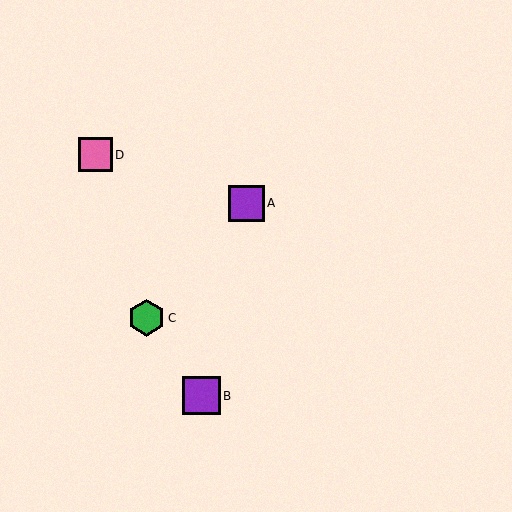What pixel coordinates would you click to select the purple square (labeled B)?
Click at (201, 396) to select the purple square B.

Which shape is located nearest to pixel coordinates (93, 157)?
The pink square (labeled D) at (95, 155) is nearest to that location.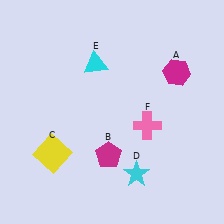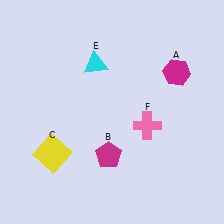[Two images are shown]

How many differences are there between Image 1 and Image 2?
There is 1 difference between the two images.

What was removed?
The cyan star (D) was removed in Image 2.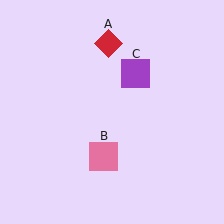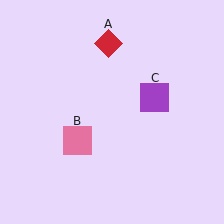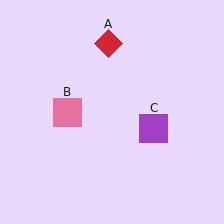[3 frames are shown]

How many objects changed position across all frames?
2 objects changed position: pink square (object B), purple square (object C).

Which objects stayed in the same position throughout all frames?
Red diamond (object A) remained stationary.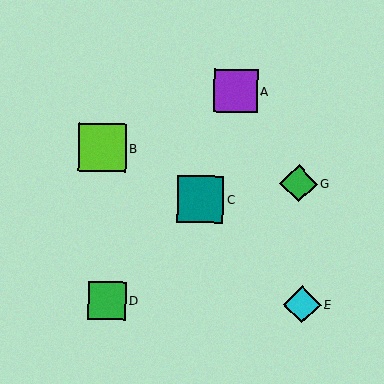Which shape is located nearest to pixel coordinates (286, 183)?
The green diamond (labeled G) at (299, 183) is nearest to that location.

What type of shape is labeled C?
Shape C is a teal square.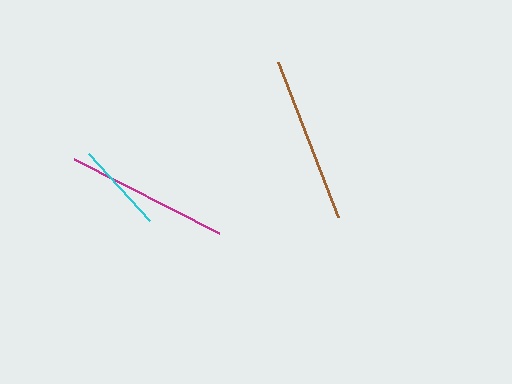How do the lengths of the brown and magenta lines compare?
The brown and magenta lines are approximately the same length.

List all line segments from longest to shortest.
From longest to shortest: brown, magenta, cyan.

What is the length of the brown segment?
The brown segment is approximately 167 pixels long.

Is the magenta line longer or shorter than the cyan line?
The magenta line is longer than the cyan line.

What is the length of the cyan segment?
The cyan segment is approximately 90 pixels long.